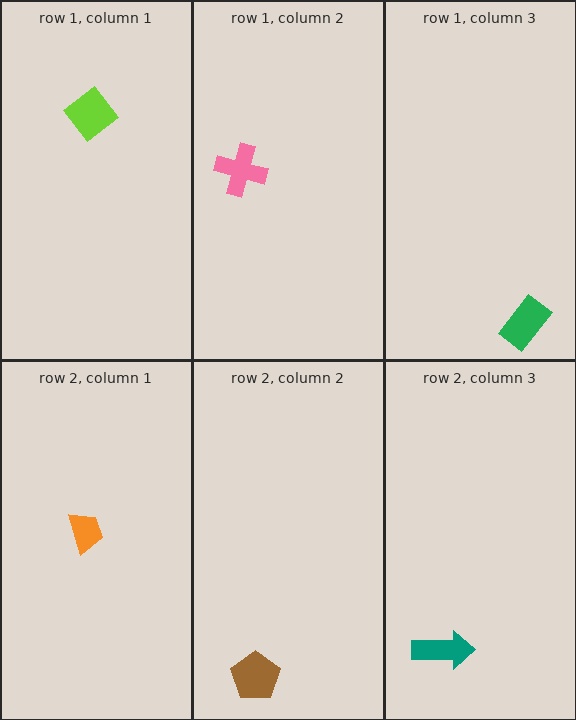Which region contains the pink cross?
The row 1, column 2 region.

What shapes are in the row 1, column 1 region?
The lime diamond.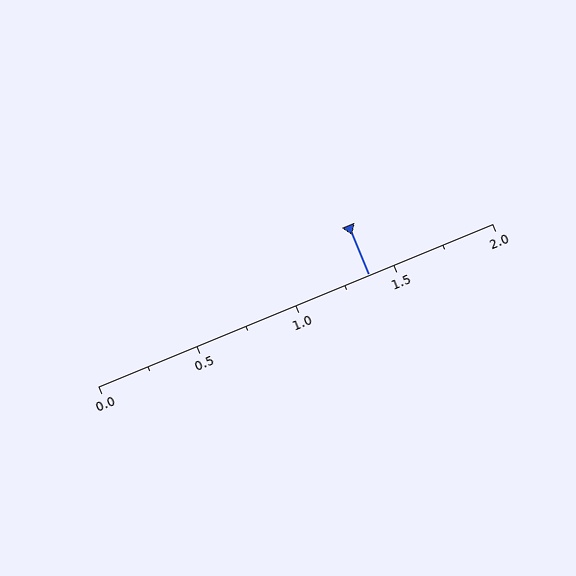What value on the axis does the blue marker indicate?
The marker indicates approximately 1.38.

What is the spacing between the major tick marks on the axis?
The major ticks are spaced 0.5 apart.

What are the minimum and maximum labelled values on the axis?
The axis runs from 0.0 to 2.0.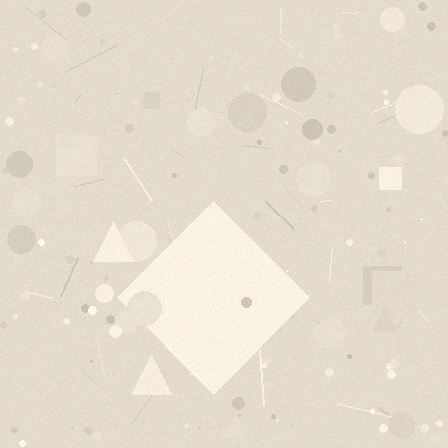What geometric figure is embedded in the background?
A diamond is embedded in the background.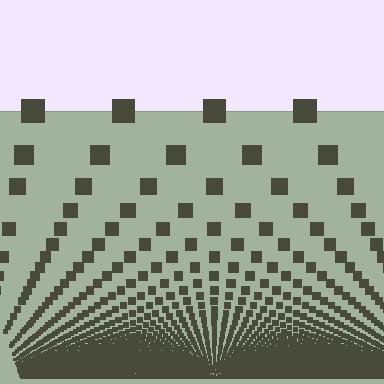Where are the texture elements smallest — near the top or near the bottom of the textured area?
Near the bottom.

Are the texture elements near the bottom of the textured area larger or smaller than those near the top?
Smaller. The gradient is inverted — elements near the bottom are smaller and denser.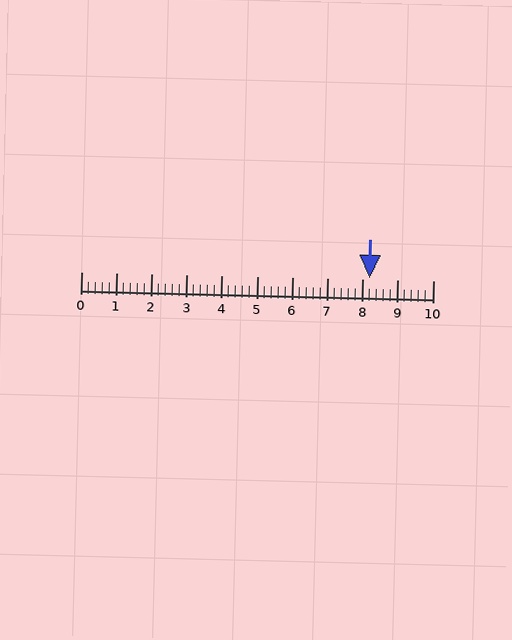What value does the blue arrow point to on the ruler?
The blue arrow points to approximately 8.2.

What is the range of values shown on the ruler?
The ruler shows values from 0 to 10.